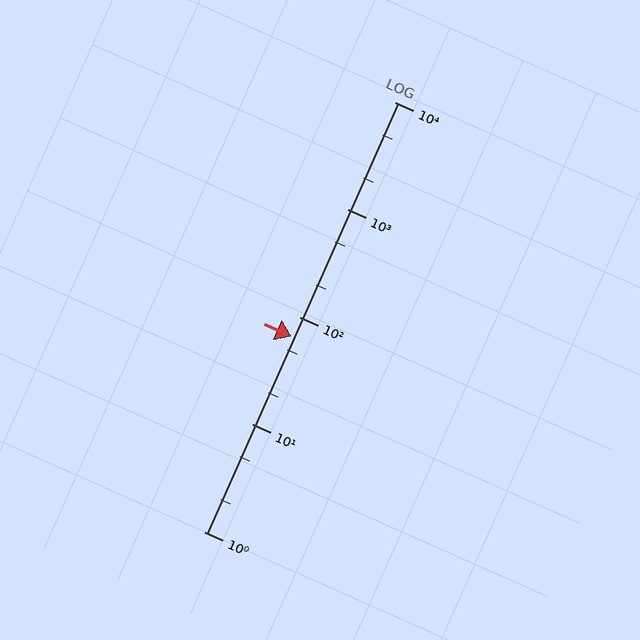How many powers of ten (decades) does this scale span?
The scale spans 4 decades, from 1 to 10000.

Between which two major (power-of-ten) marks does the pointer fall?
The pointer is between 10 and 100.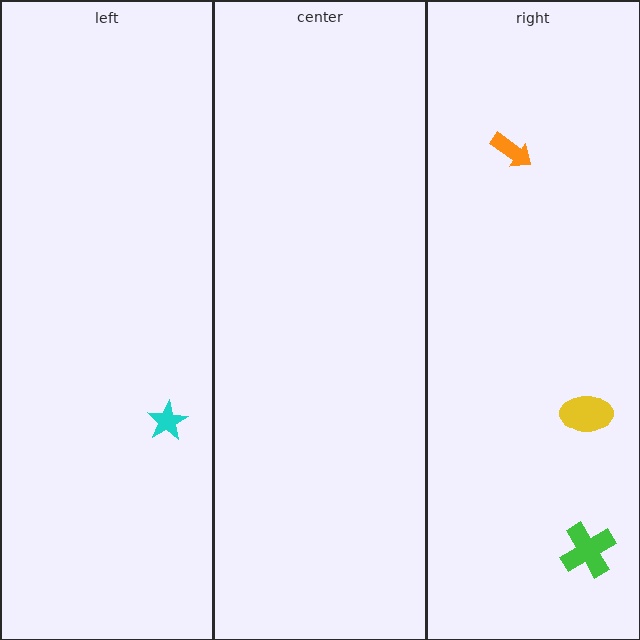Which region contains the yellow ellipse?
The right region.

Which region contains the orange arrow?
The right region.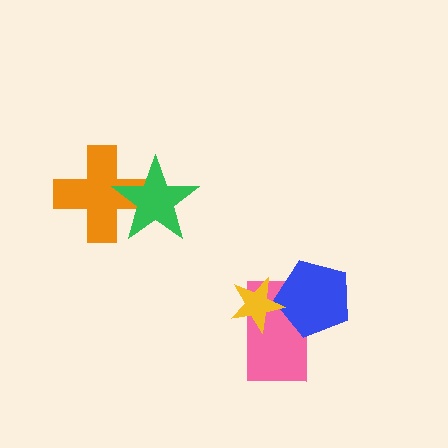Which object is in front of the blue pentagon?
The yellow star is in front of the blue pentagon.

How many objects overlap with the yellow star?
2 objects overlap with the yellow star.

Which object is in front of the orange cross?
The green star is in front of the orange cross.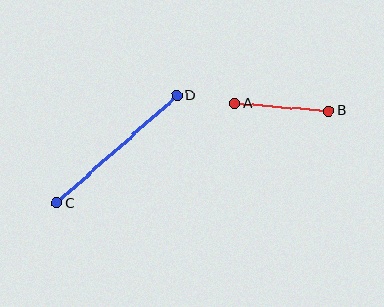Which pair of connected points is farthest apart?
Points C and D are farthest apart.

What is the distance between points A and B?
The distance is approximately 94 pixels.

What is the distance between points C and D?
The distance is approximately 161 pixels.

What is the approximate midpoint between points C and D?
The midpoint is at approximately (117, 149) pixels.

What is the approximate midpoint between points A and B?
The midpoint is at approximately (282, 107) pixels.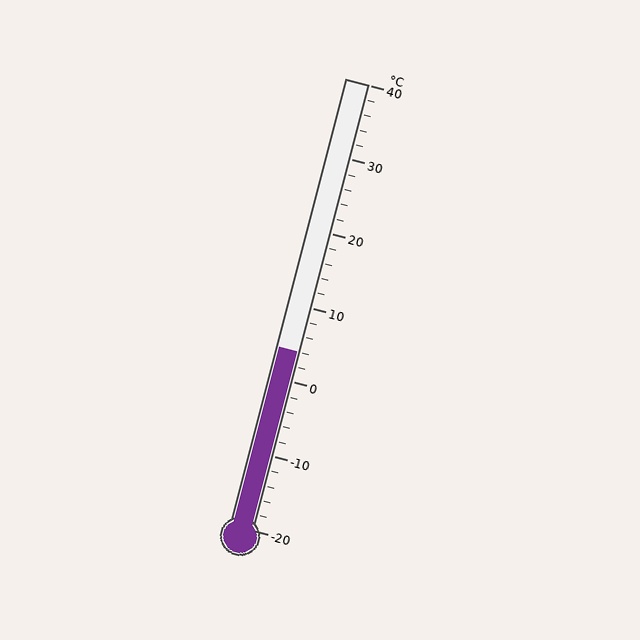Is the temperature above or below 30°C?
The temperature is below 30°C.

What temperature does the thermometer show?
The thermometer shows approximately 4°C.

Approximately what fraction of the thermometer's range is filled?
The thermometer is filled to approximately 40% of its range.